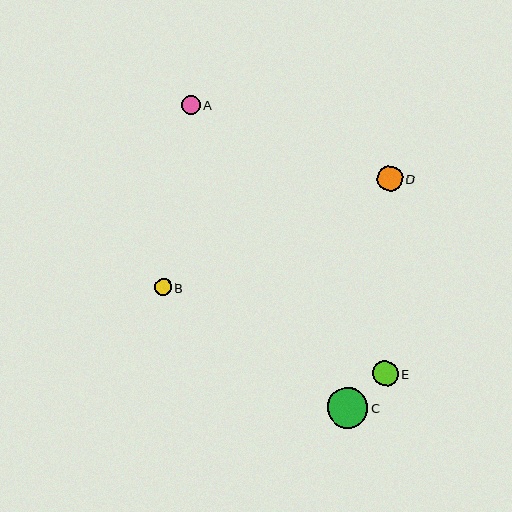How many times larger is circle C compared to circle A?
Circle C is approximately 2.2 times the size of circle A.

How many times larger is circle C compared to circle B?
Circle C is approximately 2.4 times the size of circle B.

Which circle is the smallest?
Circle B is the smallest with a size of approximately 17 pixels.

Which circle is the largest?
Circle C is the largest with a size of approximately 41 pixels.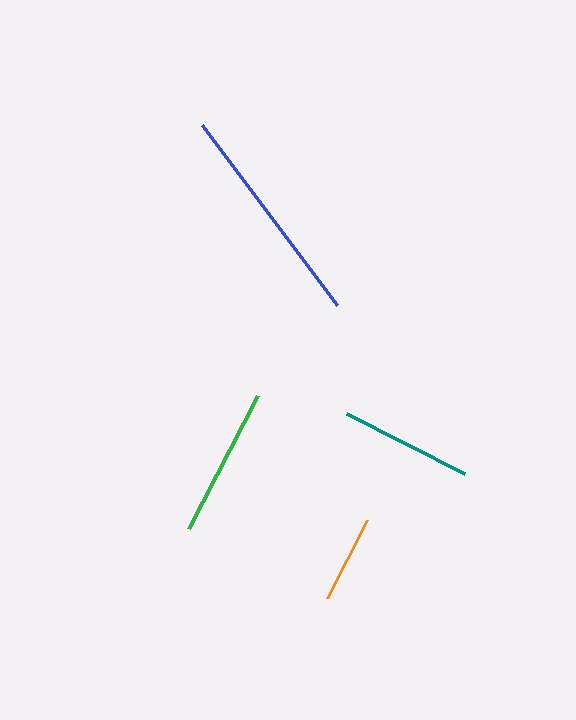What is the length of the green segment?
The green segment is approximately 149 pixels long.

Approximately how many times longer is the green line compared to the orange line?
The green line is approximately 1.7 times the length of the orange line.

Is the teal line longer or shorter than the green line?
The green line is longer than the teal line.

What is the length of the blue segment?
The blue segment is approximately 224 pixels long.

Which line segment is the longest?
The blue line is the longest at approximately 224 pixels.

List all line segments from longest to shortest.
From longest to shortest: blue, green, teal, orange.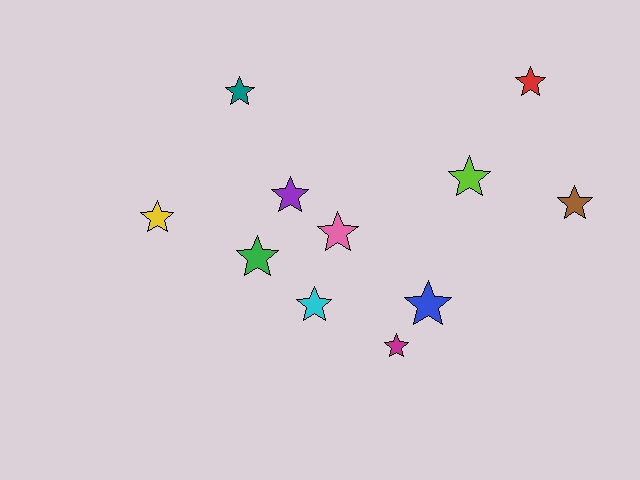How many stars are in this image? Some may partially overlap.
There are 11 stars.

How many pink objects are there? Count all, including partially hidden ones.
There is 1 pink object.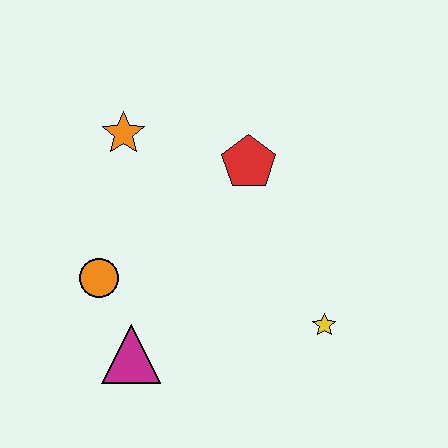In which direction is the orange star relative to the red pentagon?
The orange star is to the left of the red pentagon.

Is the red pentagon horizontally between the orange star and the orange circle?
No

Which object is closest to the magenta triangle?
The orange circle is closest to the magenta triangle.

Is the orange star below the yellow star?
No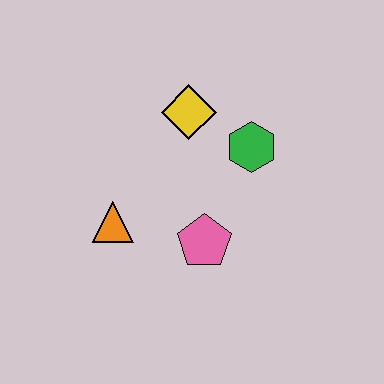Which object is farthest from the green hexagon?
The orange triangle is farthest from the green hexagon.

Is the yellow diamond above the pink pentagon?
Yes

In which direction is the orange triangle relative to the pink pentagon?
The orange triangle is to the left of the pink pentagon.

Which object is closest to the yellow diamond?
The green hexagon is closest to the yellow diamond.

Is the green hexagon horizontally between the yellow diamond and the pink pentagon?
No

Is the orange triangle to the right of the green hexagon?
No